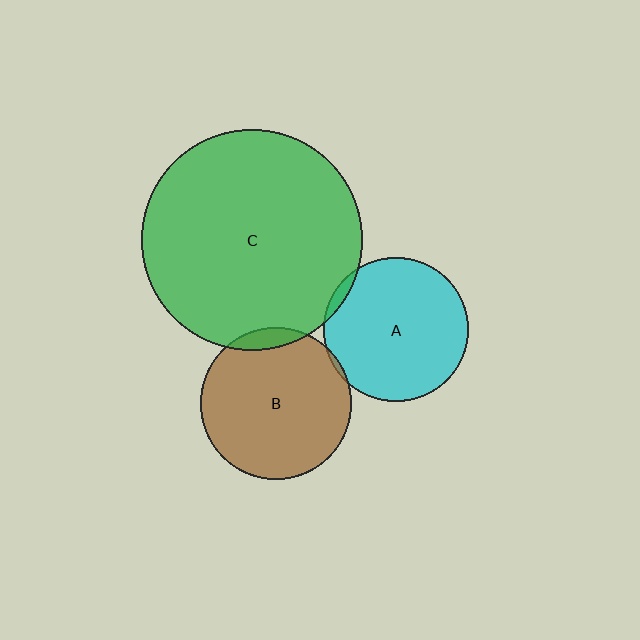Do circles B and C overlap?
Yes.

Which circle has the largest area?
Circle C (green).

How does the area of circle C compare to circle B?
Approximately 2.1 times.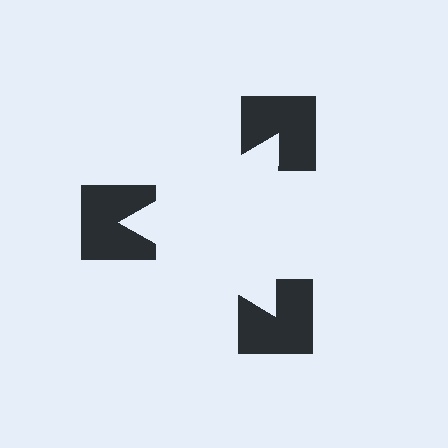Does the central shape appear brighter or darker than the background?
It typically appears slightly brighter than the background, even though no actual brightness change is drawn.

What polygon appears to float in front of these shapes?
An illusory triangle — its edges are inferred from the aligned wedge cuts in the notched squares, not physically drawn.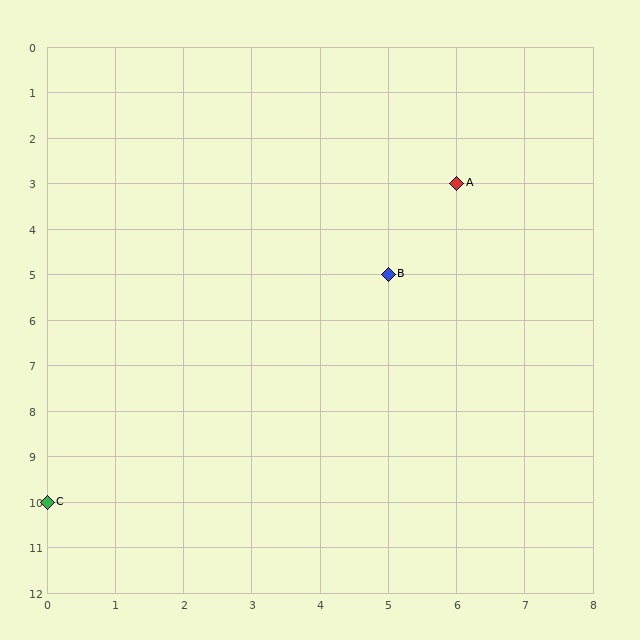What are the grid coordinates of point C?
Point C is at grid coordinates (0, 10).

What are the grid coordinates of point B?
Point B is at grid coordinates (5, 5).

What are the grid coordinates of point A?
Point A is at grid coordinates (6, 3).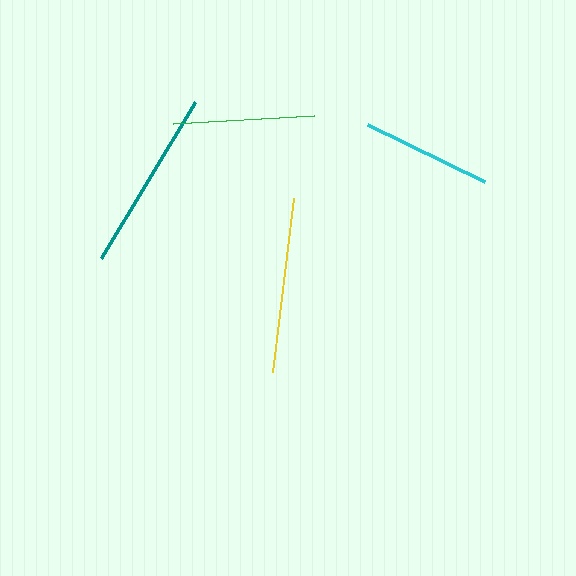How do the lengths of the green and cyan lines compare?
The green and cyan lines are approximately the same length.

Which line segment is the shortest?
The cyan line is the shortest at approximately 130 pixels.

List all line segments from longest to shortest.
From longest to shortest: teal, yellow, green, cyan.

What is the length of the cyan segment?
The cyan segment is approximately 130 pixels long.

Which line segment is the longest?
The teal line is the longest at approximately 182 pixels.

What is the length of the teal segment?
The teal segment is approximately 182 pixels long.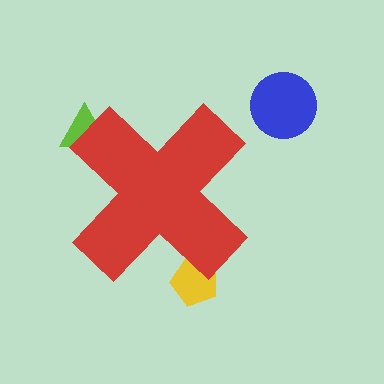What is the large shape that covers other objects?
A red cross.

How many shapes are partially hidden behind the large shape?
2 shapes are partially hidden.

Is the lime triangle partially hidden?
Yes, the lime triangle is partially hidden behind the red cross.